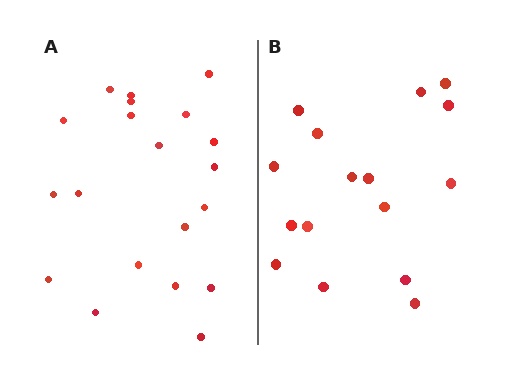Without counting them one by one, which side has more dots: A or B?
Region A (the left region) has more dots.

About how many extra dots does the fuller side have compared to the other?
Region A has about 4 more dots than region B.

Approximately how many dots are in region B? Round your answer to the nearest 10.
About 20 dots. (The exact count is 16, which rounds to 20.)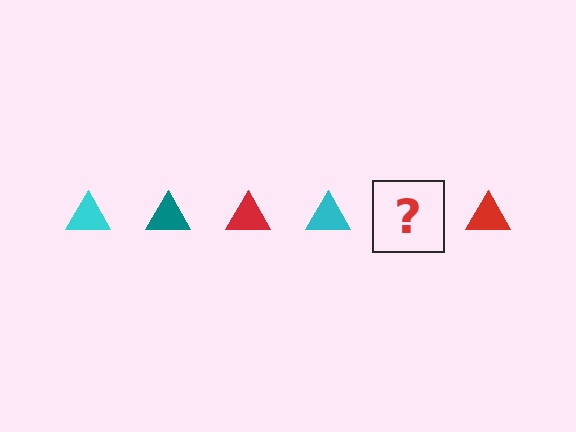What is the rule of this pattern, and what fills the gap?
The rule is that the pattern cycles through cyan, teal, red triangles. The gap should be filled with a teal triangle.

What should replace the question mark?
The question mark should be replaced with a teal triangle.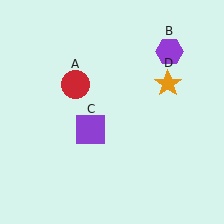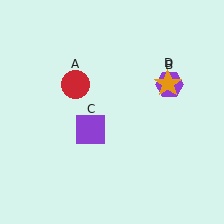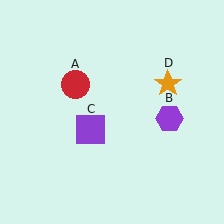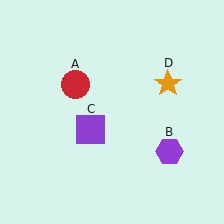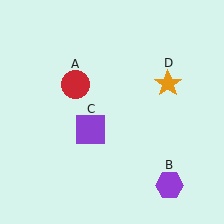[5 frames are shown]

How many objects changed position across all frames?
1 object changed position: purple hexagon (object B).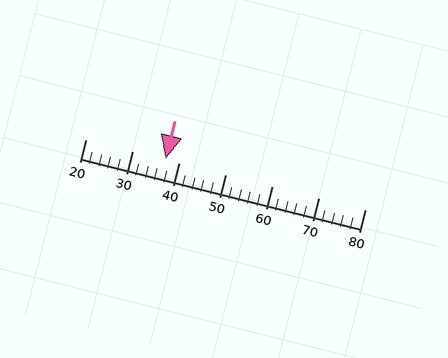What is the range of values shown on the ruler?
The ruler shows values from 20 to 80.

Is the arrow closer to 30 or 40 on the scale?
The arrow is closer to 40.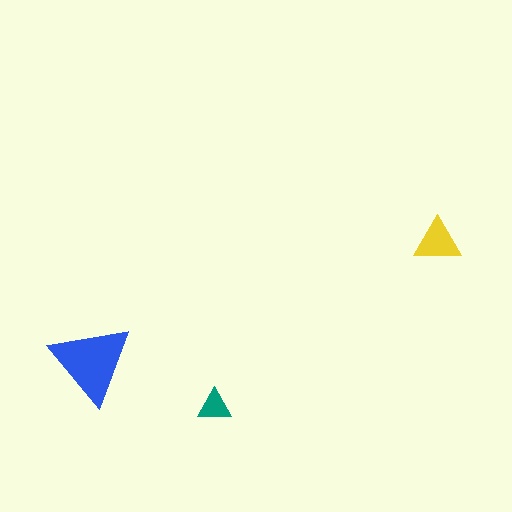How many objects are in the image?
There are 3 objects in the image.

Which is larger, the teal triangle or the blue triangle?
The blue one.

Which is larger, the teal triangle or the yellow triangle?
The yellow one.